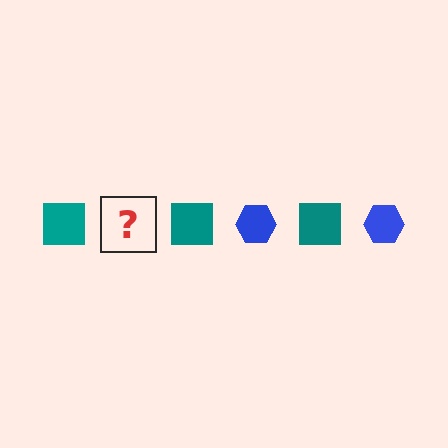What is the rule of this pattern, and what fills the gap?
The rule is that the pattern alternates between teal square and blue hexagon. The gap should be filled with a blue hexagon.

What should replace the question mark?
The question mark should be replaced with a blue hexagon.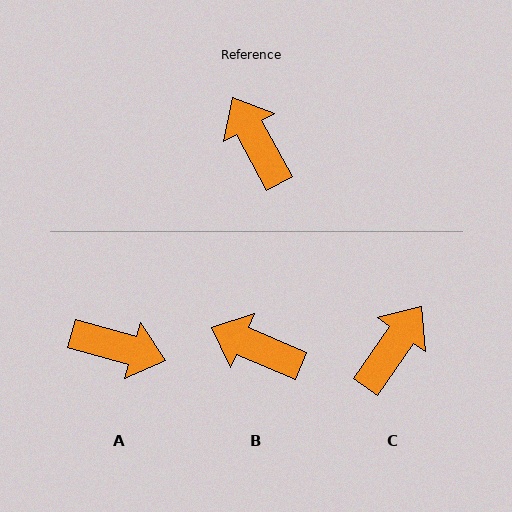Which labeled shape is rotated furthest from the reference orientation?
A, about 134 degrees away.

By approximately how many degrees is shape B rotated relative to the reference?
Approximately 38 degrees counter-clockwise.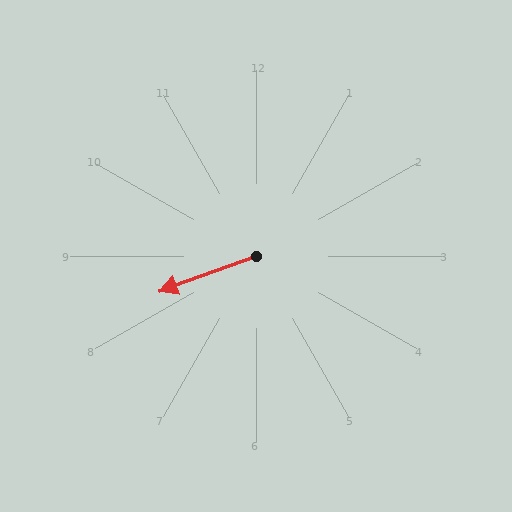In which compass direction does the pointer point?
West.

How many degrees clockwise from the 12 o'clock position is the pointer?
Approximately 250 degrees.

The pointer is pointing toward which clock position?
Roughly 8 o'clock.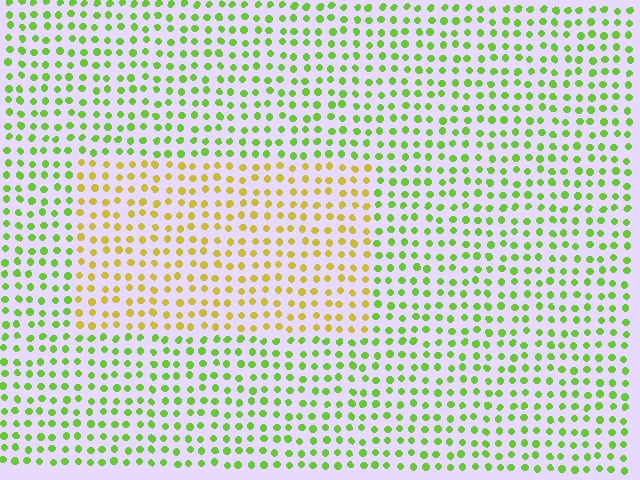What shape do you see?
I see a rectangle.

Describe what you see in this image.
The image is filled with small lime elements in a uniform arrangement. A rectangle-shaped region is visible where the elements are tinted to a slightly different hue, forming a subtle color boundary.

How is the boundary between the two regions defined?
The boundary is defined purely by a slight shift in hue (about 45 degrees). Spacing, size, and orientation are identical on both sides.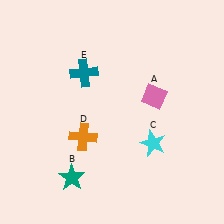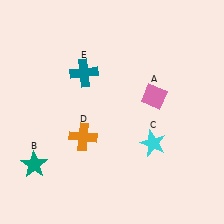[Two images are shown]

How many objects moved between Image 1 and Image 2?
1 object moved between the two images.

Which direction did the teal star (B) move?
The teal star (B) moved left.